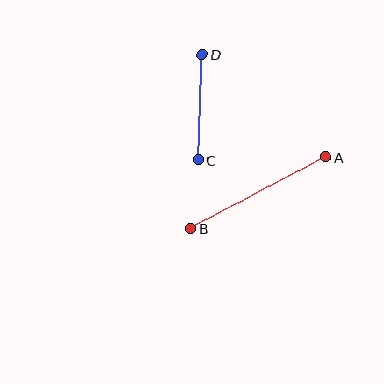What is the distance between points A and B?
The distance is approximately 153 pixels.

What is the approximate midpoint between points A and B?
The midpoint is at approximately (258, 193) pixels.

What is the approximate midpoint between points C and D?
The midpoint is at approximately (200, 107) pixels.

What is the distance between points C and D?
The distance is approximately 106 pixels.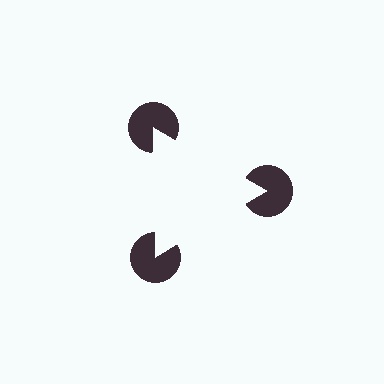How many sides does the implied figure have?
3 sides.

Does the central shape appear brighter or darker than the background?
It typically appears slightly brighter than the background, even though no actual brightness change is drawn.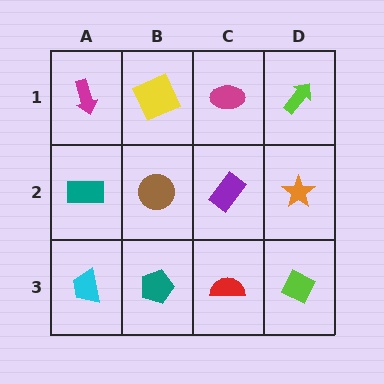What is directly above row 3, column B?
A brown circle.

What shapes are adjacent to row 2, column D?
A lime arrow (row 1, column D), a lime diamond (row 3, column D), a purple rectangle (row 2, column C).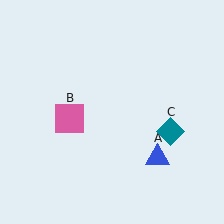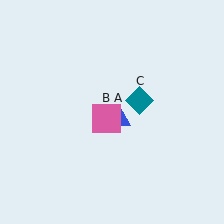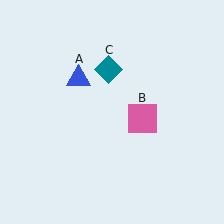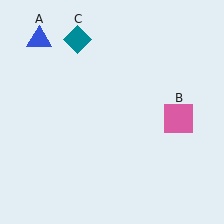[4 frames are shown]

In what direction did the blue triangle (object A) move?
The blue triangle (object A) moved up and to the left.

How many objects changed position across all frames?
3 objects changed position: blue triangle (object A), pink square (object B), teal diamond (object C).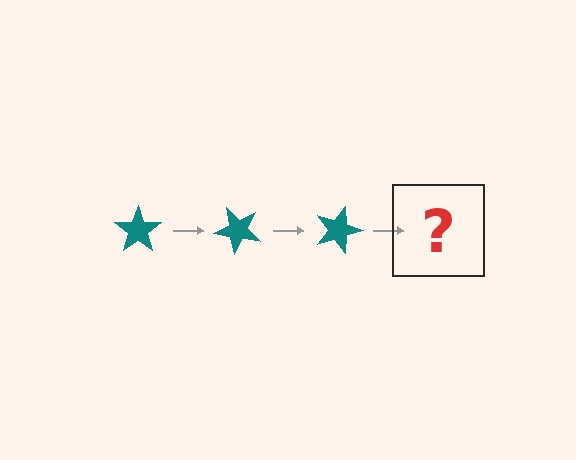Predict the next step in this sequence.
The next step is a teal star rotated 135 degrees.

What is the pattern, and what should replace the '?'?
The pattern is that the star rotates 45 degrees each step. The '?' should be a teal star rotated 135 degrees.